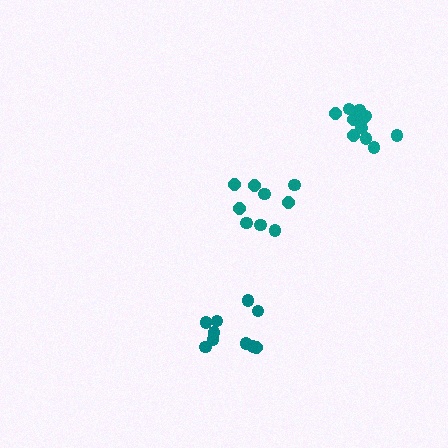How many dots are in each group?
Group 1: 9 dots, Group 2: 10 dots, Group 3: 11 dots (30 total).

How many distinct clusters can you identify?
There are 3 distinct clusters.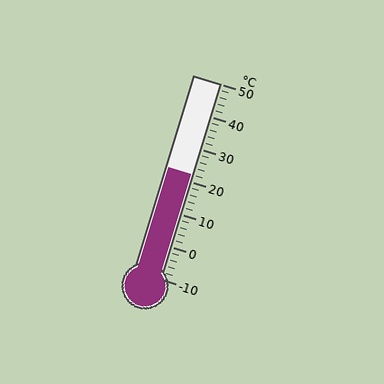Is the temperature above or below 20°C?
The temperature is above 20°C.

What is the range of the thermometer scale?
The thermometer scale ranges from -10°C to 50°C.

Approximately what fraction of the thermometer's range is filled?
The thermometer is filled to approximately 55% of its range.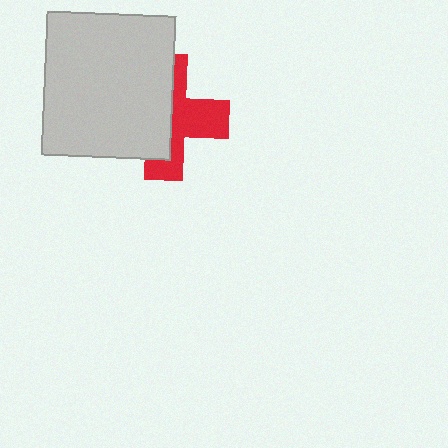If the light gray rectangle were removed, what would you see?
You would see the complete red cross.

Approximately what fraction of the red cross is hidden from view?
Roughly 53% of the red cross is hidden behind the light gray rectangle.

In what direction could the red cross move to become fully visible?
The red cross could move right. That would shift it out from behind the light gray rectangle entirely.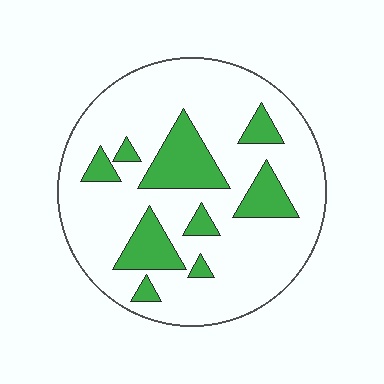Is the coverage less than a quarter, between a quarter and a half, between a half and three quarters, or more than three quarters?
Less than a quarter.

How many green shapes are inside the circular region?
9.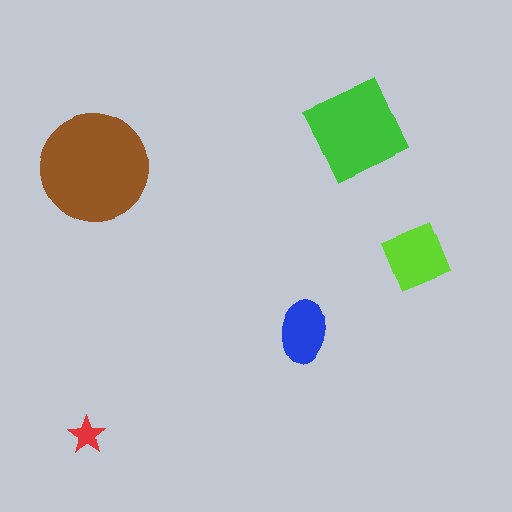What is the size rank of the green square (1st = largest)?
2nd.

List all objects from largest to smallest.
The brown circle, the green square, the lime diamond, the blue ellipse, the red star.